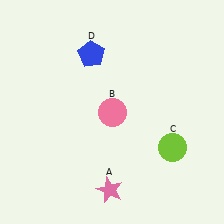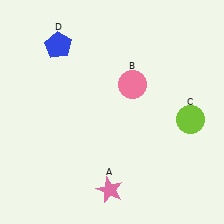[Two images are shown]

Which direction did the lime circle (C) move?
The lime circle (C) moved up.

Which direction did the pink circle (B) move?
The pink circle (B) moved up.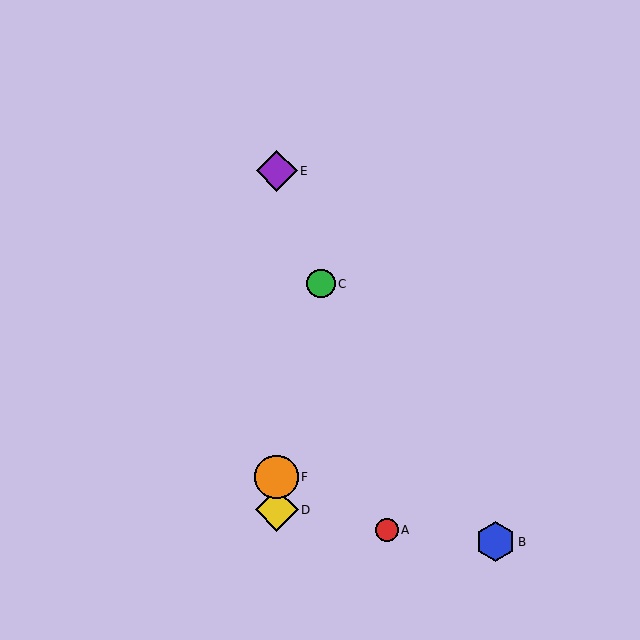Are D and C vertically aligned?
No, D is at x≈277 and C is at x≈321.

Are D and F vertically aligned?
Yes, both are at x≈277.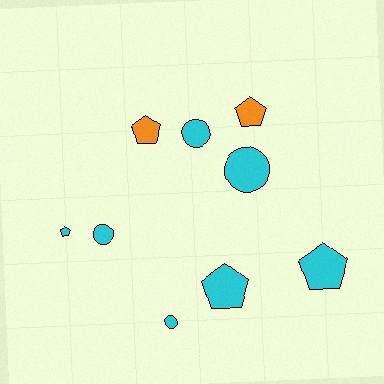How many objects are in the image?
There are 9 objects.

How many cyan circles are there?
There are 4 cyan circles.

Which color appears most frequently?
Cyan, with 7 objects.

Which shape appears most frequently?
Pentagon, with 5 objects.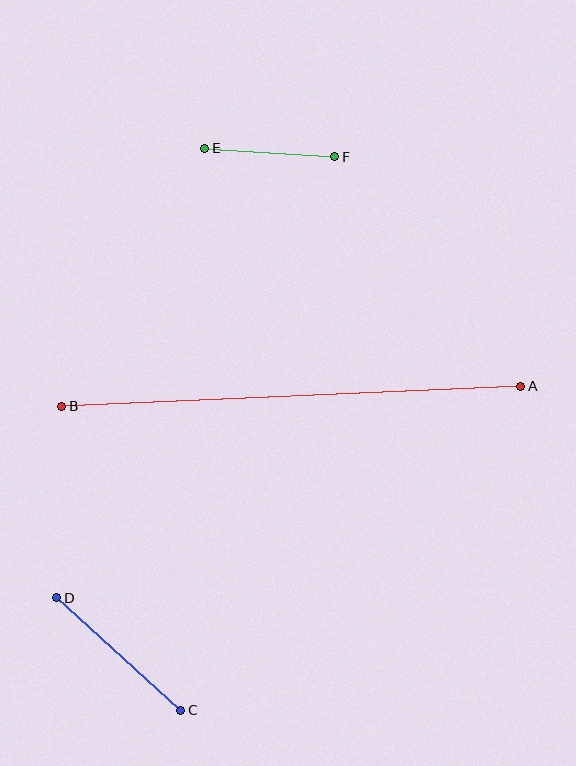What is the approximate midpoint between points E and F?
The midpoint is at approximately (270, 153) pixels.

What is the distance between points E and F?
The distance is approximately 130 pixels.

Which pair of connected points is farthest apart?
Points A and B are farthest apart.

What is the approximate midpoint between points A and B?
The midpoint is at approximately (291, 396) pixels.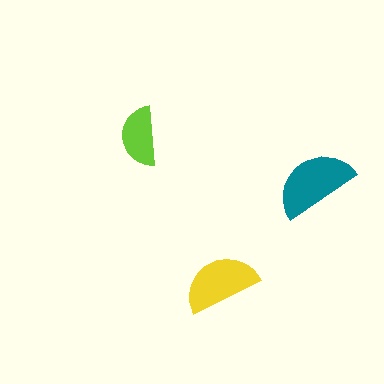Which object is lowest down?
The yellow semicircle is bottommost.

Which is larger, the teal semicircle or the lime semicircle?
The teal one.